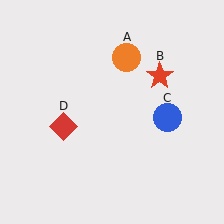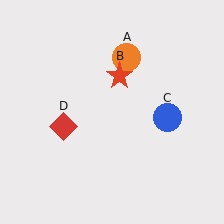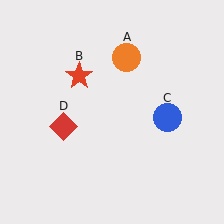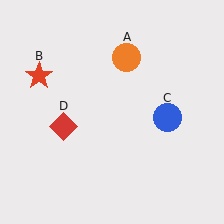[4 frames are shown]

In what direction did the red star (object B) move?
The red star (object B) moved left.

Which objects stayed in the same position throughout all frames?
Orange circle (object A) and blue circle (object C) and red diamond (object D) remained stationary.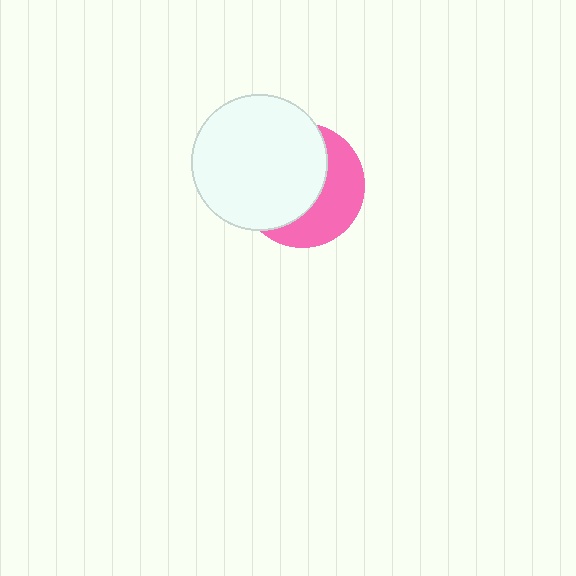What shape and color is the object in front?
The object in front is a white circle.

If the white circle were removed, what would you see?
You would see the complete pink circle.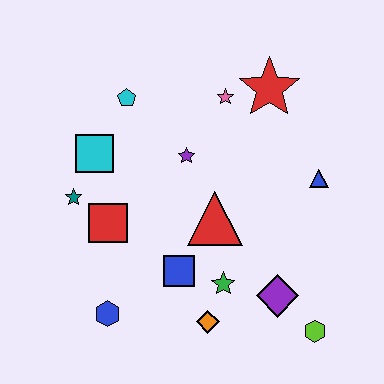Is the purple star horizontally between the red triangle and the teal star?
Yes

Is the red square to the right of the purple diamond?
No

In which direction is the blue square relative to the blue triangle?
The blue square is to the left of the blue triangle.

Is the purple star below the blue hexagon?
No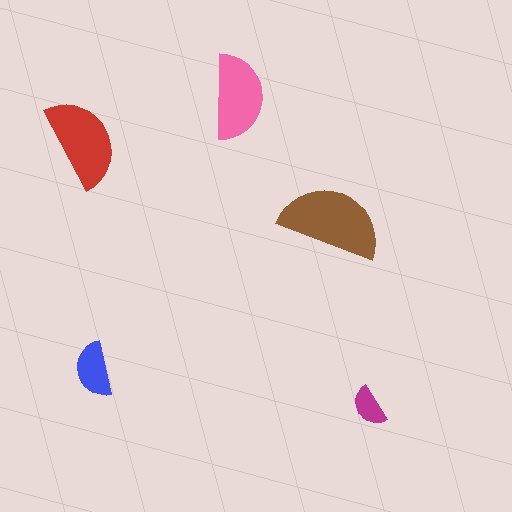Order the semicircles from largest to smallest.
the brown one, the red one, the pink one, the blue one, the magenta one.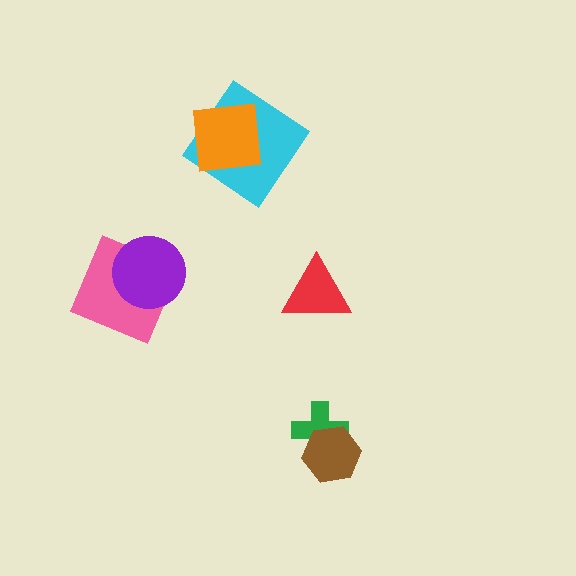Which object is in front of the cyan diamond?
The orange square is in front of the cyan diamond.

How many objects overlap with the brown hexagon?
1 object overlaps with the brown hexagon.